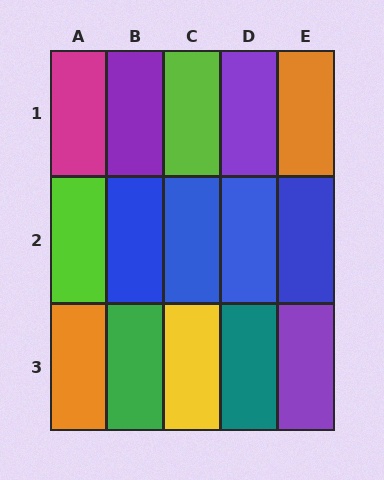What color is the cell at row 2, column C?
Blue.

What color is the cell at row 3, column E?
Purple.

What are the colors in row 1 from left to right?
Magenta, purple, lime, purple, orange.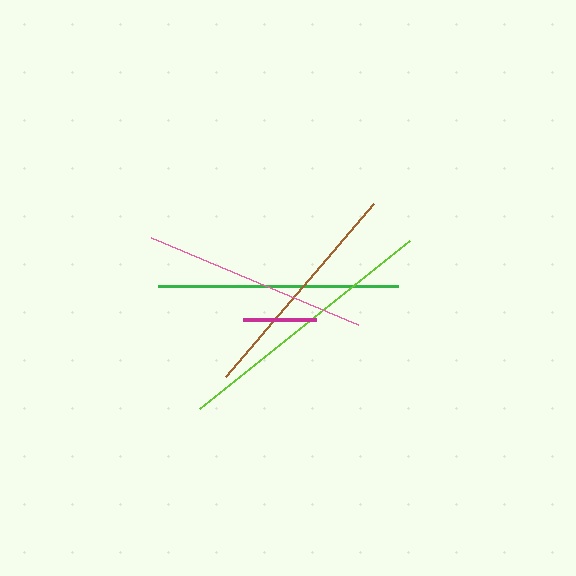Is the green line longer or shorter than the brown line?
The green line is longer than the brown line.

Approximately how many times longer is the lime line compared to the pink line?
The lime line is approximately 1.2 times the length of the pink line.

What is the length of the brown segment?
The brown segment is approximately 228 pixels long.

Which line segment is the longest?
The lime line is the longest at approximately 268 pixels.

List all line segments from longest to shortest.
From longest to shortest: lime, green, brown, pink, magenta.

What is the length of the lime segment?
The lime segment is approximately 268 pixels long.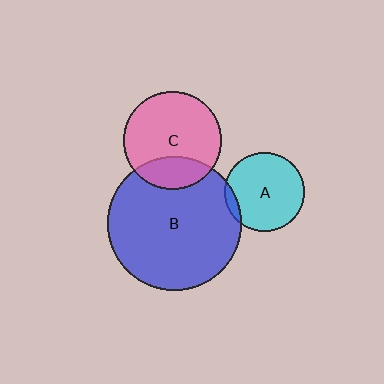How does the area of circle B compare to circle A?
Approximately 2.8 times.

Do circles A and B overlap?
Yes.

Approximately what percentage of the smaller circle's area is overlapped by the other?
Approximately 5%.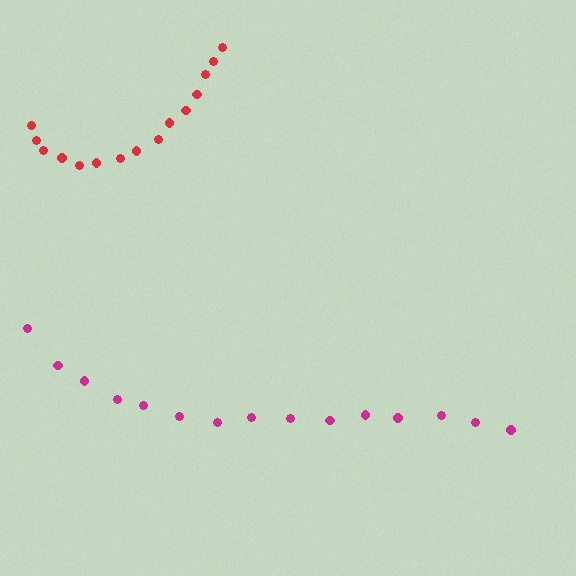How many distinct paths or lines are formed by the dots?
There are 2 distinct paths.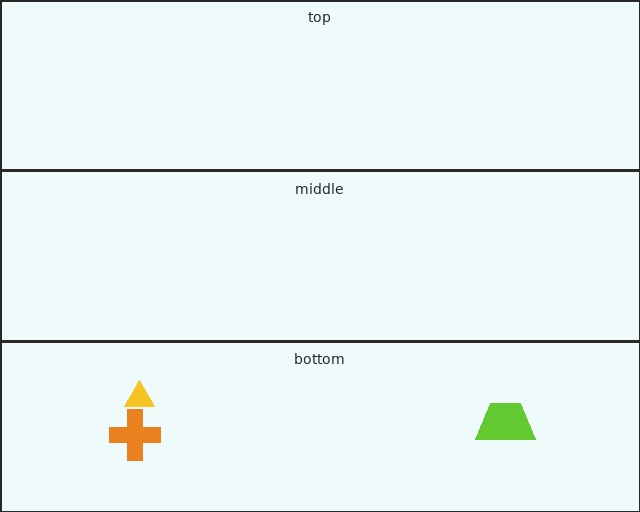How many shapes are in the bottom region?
3.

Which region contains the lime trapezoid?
The bottom region.